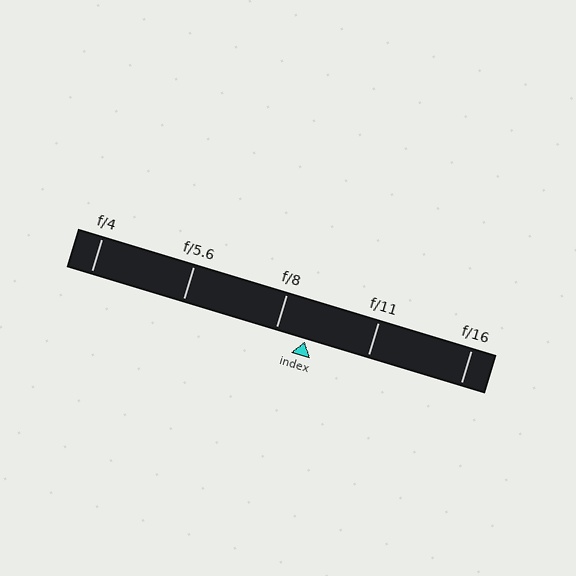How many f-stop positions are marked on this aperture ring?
There are 5 f-stop positions marked.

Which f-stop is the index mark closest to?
The index mark is closest to f/8.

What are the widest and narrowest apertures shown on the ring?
The widest aperture shown is f/4 and the narrowest is f/16.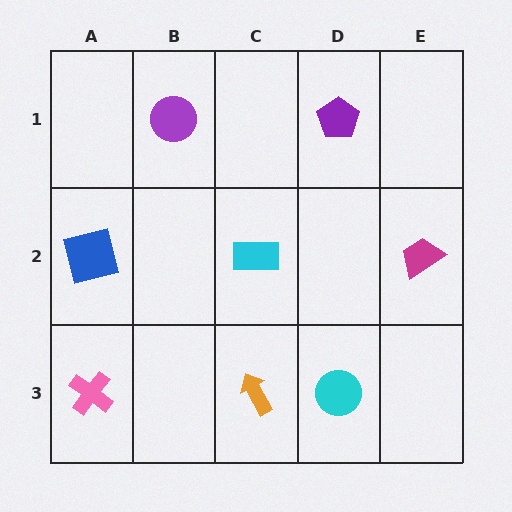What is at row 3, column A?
A pink cross.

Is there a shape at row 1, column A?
No, that cell is empty.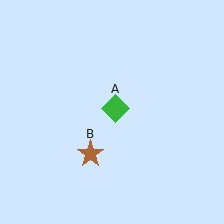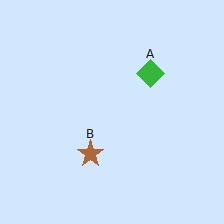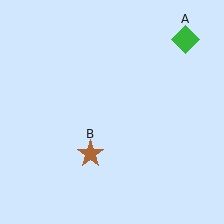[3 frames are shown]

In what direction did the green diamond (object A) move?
The green diamond (object A) moved up and to the right.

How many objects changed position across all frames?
1 object changed position: green diamond (object A).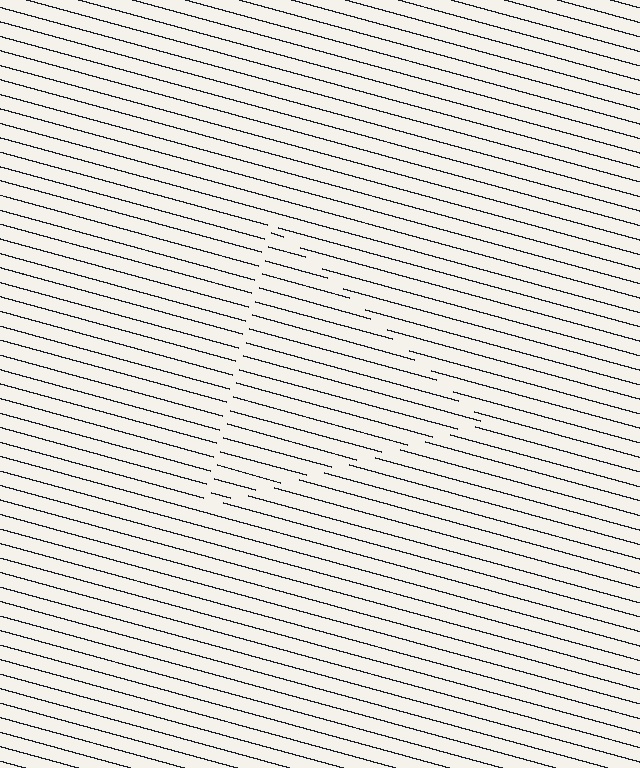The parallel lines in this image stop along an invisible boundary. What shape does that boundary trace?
An illusory triangle. The interior of the shape contains the same grating, shifted by half a period — the contour is defined by the phase discontinuity where line-ends from the inner and outer gratings abut.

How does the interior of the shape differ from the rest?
The interior of the shape contains the same grating, shifted by half a period — the contour is defined by the phase discontinuity where line-ends from the inner and outer gratings abut.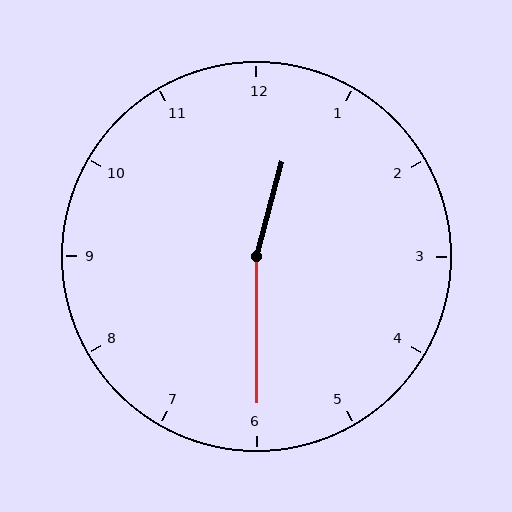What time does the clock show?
12:30.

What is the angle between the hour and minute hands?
Approximately 165 degrees.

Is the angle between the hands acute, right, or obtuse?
It is obtuse.